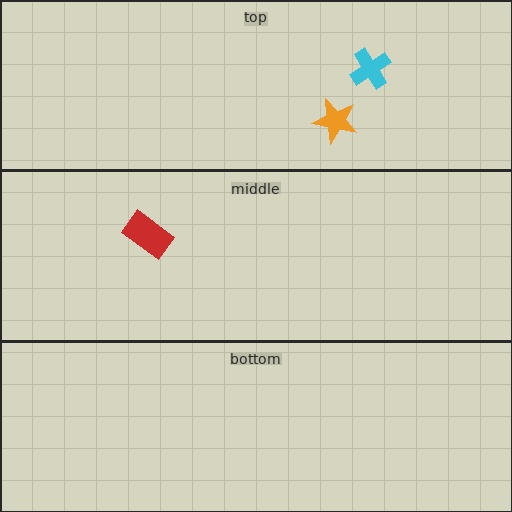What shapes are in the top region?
The orange star, the cyan cross.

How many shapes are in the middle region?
1.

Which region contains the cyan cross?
The top region.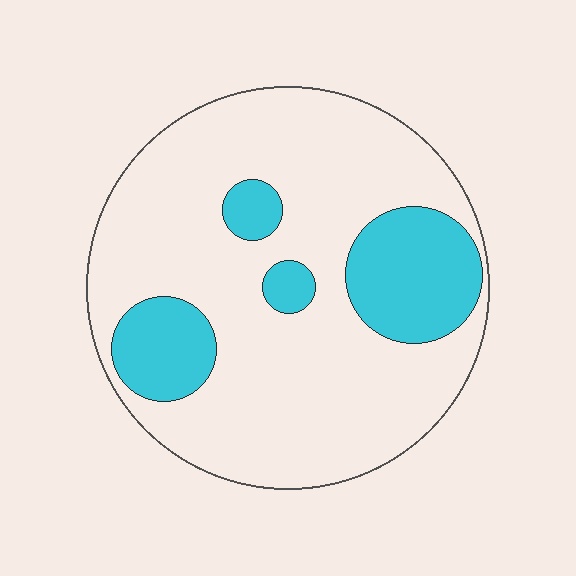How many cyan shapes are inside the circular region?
4.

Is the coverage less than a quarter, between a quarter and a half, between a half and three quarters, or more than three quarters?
Less than a quarter.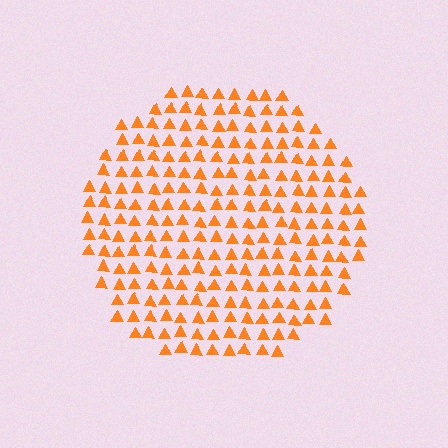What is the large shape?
The large shape is a circle.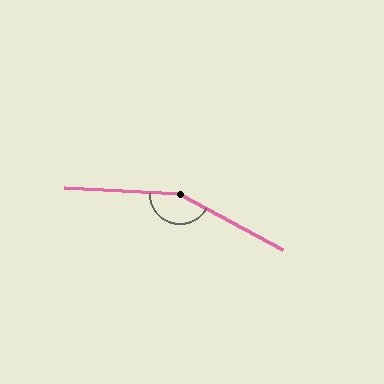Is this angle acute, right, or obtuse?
It is obtuse.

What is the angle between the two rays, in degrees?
Approximately 155 degrees.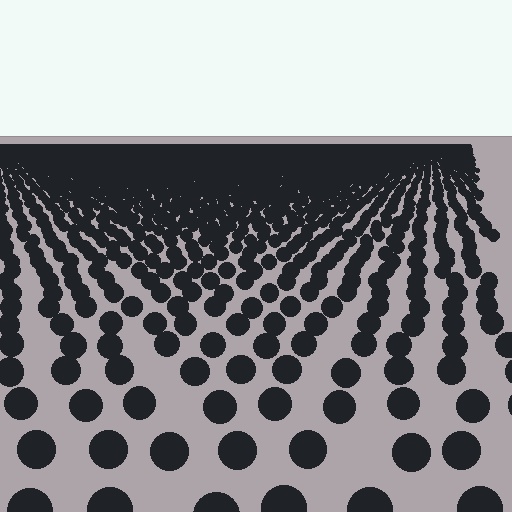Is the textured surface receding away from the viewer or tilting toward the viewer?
The surface is receding away from the viewer. Texture elements get smaller and denser toward the top.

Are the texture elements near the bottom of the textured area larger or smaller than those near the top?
Larger. Near the bottom, elements are closer to the viewer and appear at a bigger on-screen size.